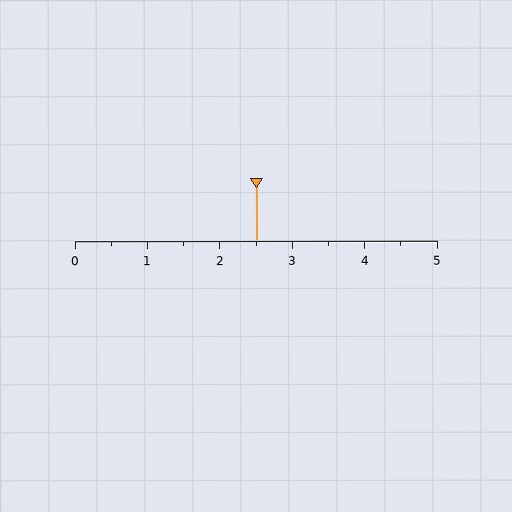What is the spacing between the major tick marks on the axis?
The major ticks are spaced 1 apart.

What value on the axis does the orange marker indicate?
The marker indicates approximately 2.5.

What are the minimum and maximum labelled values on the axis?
The axis runs from 0 to 5.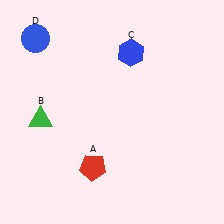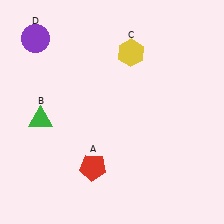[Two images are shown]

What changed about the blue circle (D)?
In Image 1, D is blue. In Image 2, it changed to purple.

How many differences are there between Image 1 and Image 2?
There are 2 differences between the two images.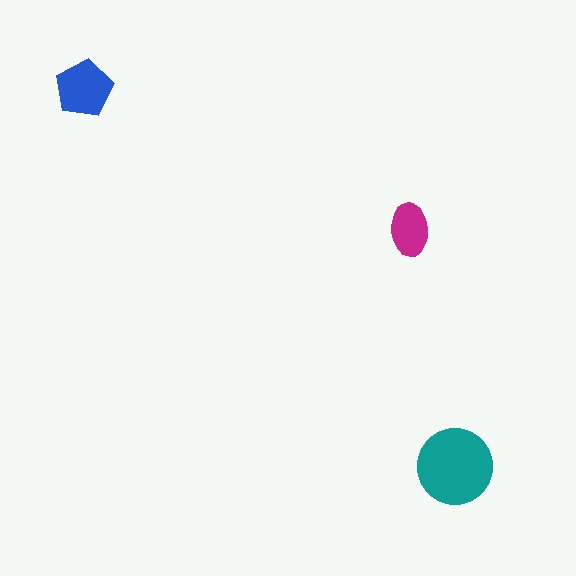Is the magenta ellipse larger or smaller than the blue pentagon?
Smaller.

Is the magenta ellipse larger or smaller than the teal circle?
Smaller.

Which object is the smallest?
The magenta ellipse.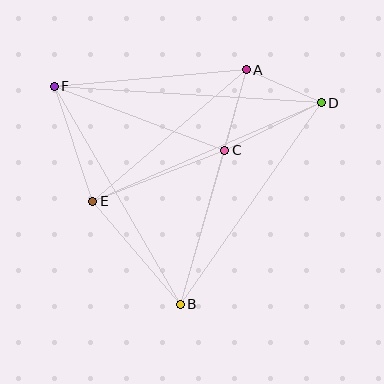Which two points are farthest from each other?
Points D and F are farthest from each other.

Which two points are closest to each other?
Points A and D are closest to each other.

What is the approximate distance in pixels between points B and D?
The distance between B and D is approximately 246 pixels.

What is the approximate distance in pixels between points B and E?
The distance between B and E is approximately 135 pixels.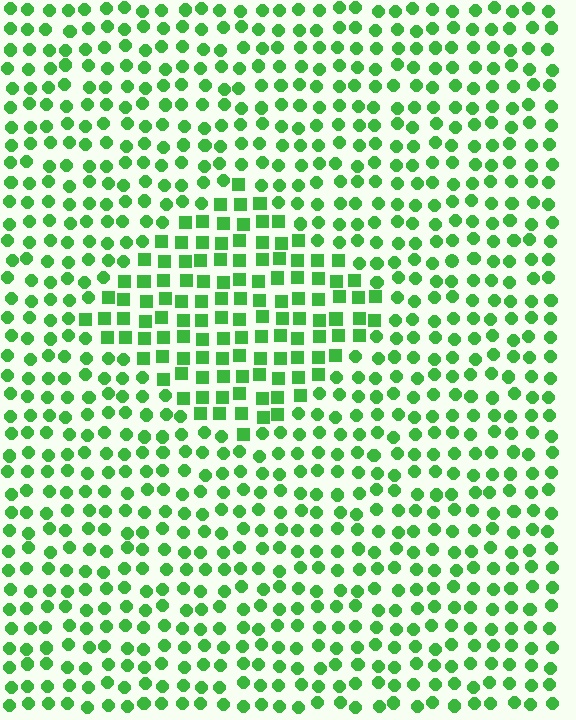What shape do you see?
I see a diamond.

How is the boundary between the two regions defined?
The boundary is defined by a change in element shape: squares inside vs. circles outside. All elements share the same color and spacing.